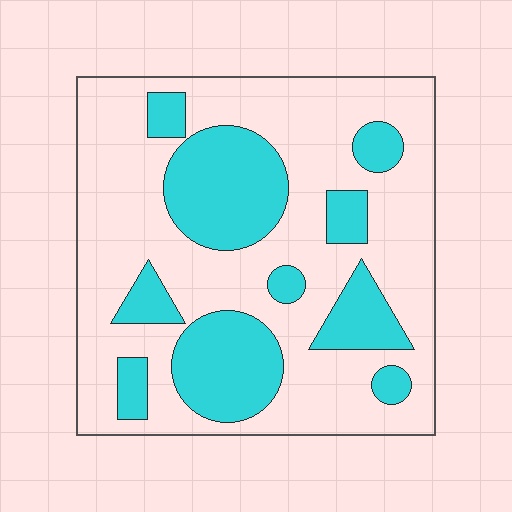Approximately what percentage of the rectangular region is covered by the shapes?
Approximately 30%.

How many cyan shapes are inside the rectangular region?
10.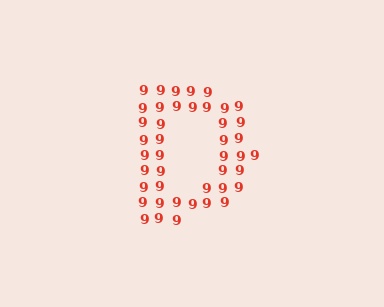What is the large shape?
The large shape is the letter D.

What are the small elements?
The small elements are digit 9's.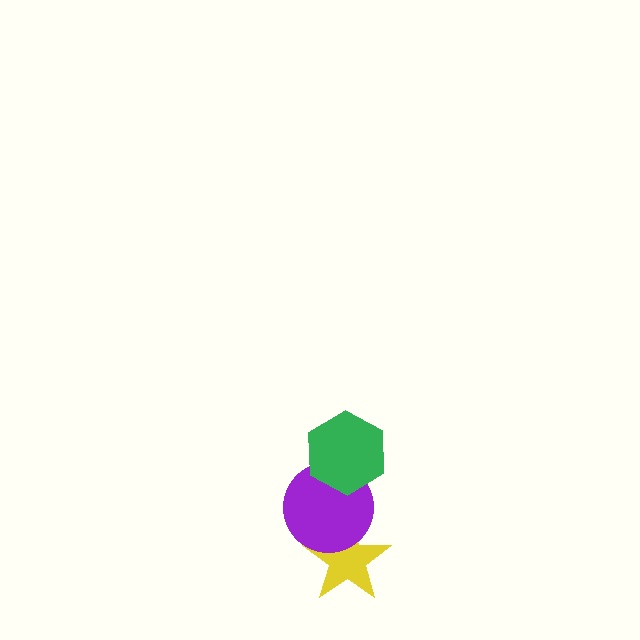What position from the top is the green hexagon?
The green hexagon is 1st from the top.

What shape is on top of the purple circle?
The green hexagon is on top of the purple circle.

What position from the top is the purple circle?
The purple circle is 2nd from the top.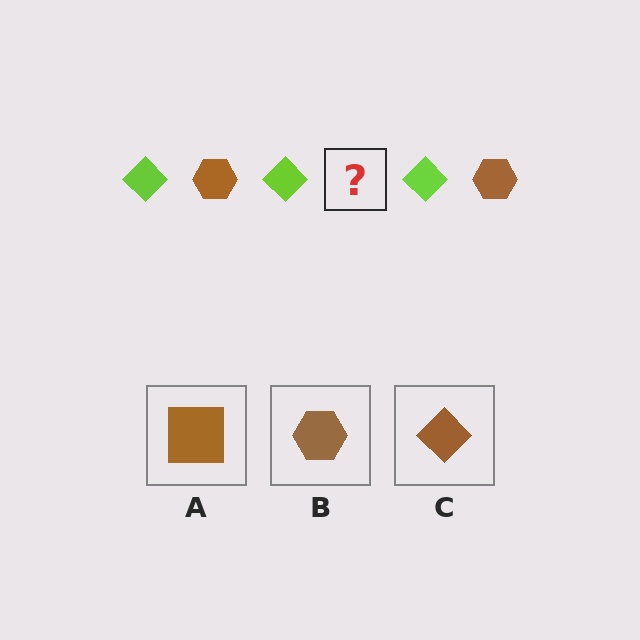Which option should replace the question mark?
Option B.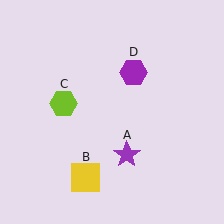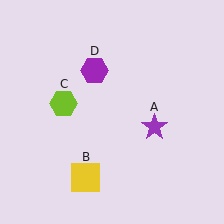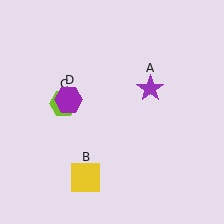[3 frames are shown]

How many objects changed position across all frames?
2 objects changed position: purple star (object A), purple hexagon (object D).